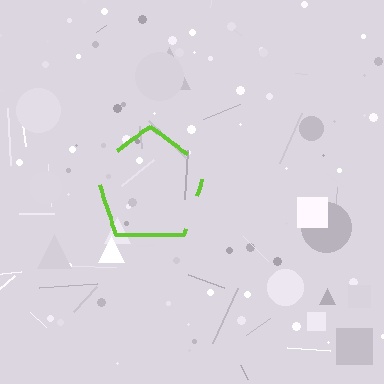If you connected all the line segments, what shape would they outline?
They would outline a pentagon.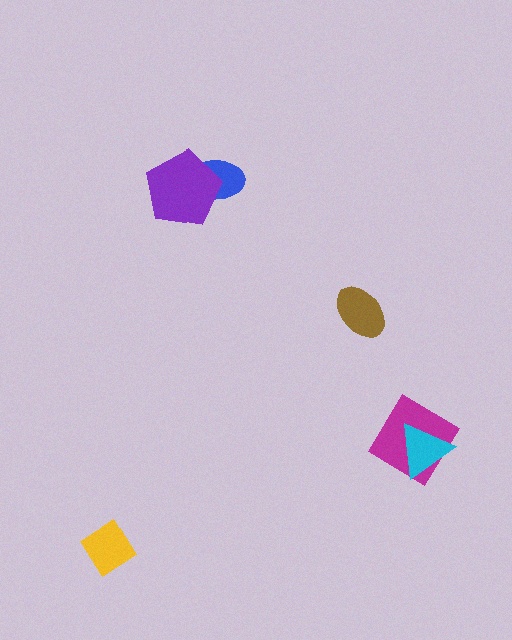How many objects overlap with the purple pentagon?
1 object overlaps with the purple pentagon.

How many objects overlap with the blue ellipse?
1 object overlaps with the blue ellipse.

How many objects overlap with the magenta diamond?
1 object overlaps with the magenta diamond.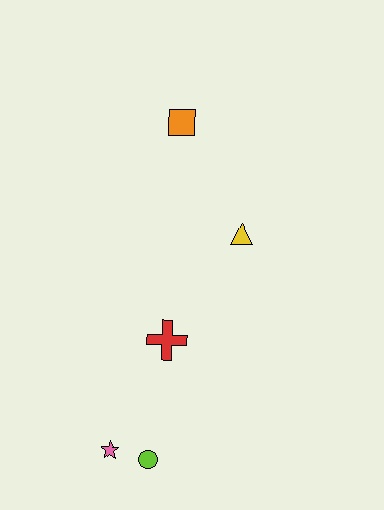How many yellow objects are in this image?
There is 1 yellow object.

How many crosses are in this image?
There is 1 cross.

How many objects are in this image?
There are 5 objects.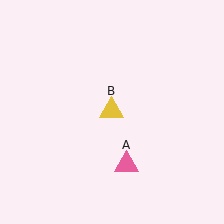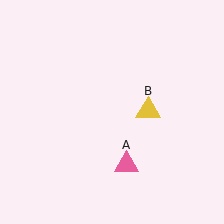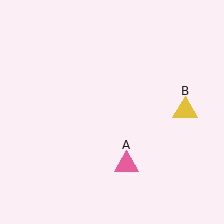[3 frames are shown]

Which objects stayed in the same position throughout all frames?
Pink triangle (object A) remained stationary.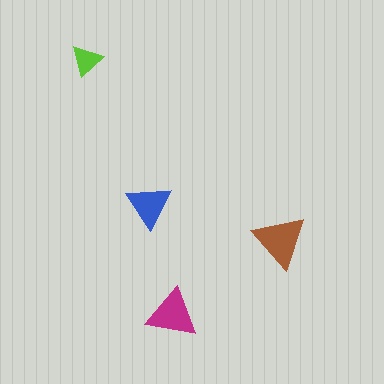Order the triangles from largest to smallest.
the brown one, the magenta one, the blue one, the lime one.